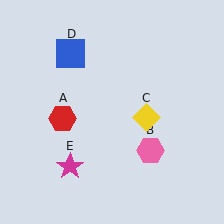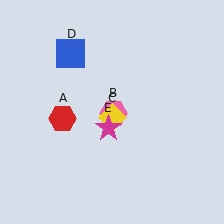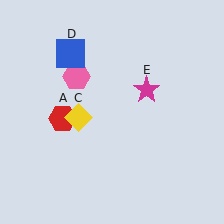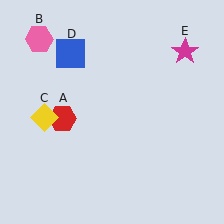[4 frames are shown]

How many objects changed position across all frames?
3 objects changed position: pink hexagon (object B), yellow diamond (object C), magenta star (object E).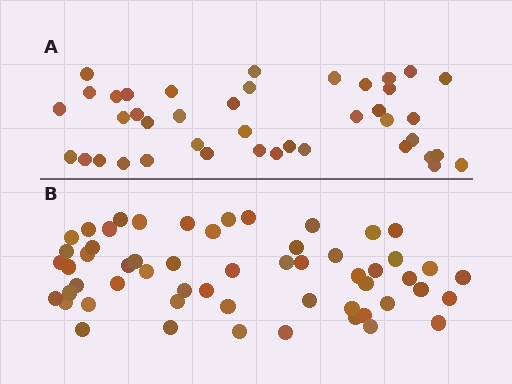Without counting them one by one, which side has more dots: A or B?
Region B (the bottom region) has more dots.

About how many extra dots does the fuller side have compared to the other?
Region B has approximately 15 more dots than region A.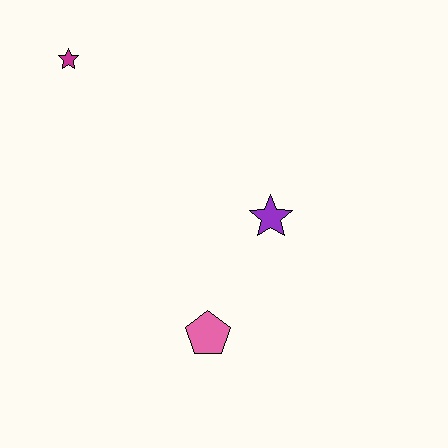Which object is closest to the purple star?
The pink pentagon is closest to the purple star.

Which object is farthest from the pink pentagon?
The magenta star is farthest from the pink pentagon.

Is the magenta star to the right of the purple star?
No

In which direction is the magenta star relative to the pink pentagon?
The magenta star is above the pink pentagon.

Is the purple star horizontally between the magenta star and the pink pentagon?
No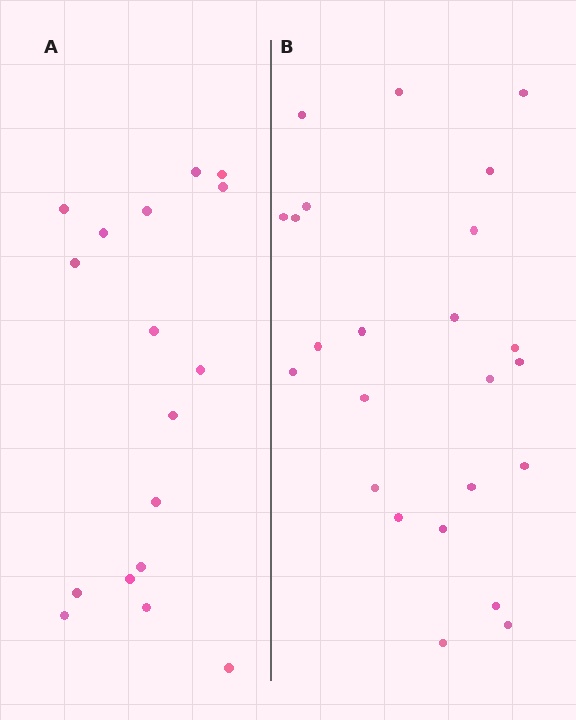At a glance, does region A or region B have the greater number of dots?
Region B (the right region) has more dots.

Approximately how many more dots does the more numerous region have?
Region B has roughly 8 or so more dots than region A.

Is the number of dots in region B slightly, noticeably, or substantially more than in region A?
Region B has noticeably more, but not dramatically so. The ratio is roughly 1.4 to 1.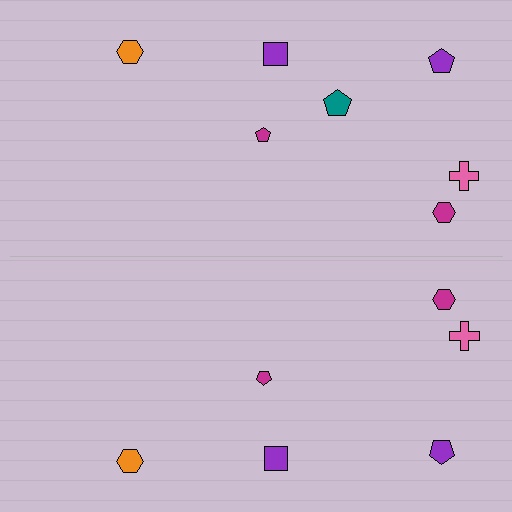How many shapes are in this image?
There are 13 shapes in this image.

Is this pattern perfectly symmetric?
No, the pattern is not perfectly symmetric. A teal pentagon is missing from the bottom side.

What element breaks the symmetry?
A teal pentagon is missing from the bottom side.